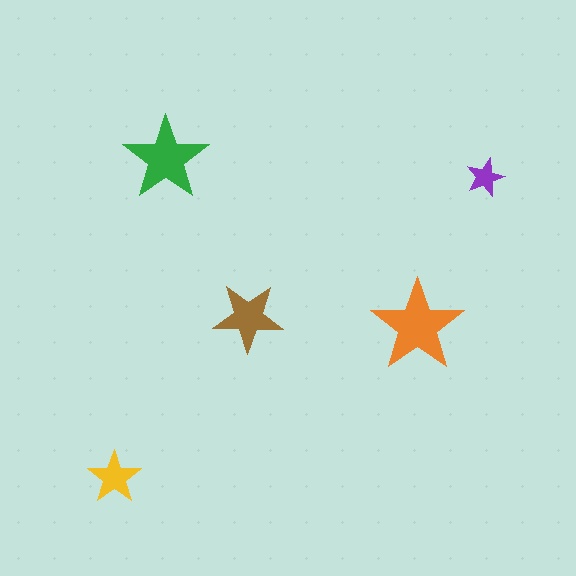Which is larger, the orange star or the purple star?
The orange one.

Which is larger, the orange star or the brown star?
The orange one.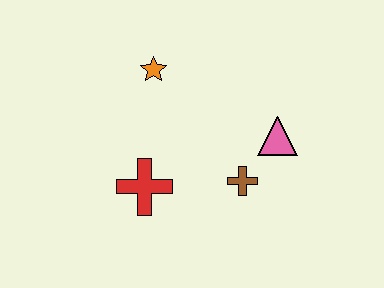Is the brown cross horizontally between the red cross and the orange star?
No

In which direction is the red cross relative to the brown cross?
The red cross is to the left of the brown cross.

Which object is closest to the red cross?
The brown cross is closest to the red cross.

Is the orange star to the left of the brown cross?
Yes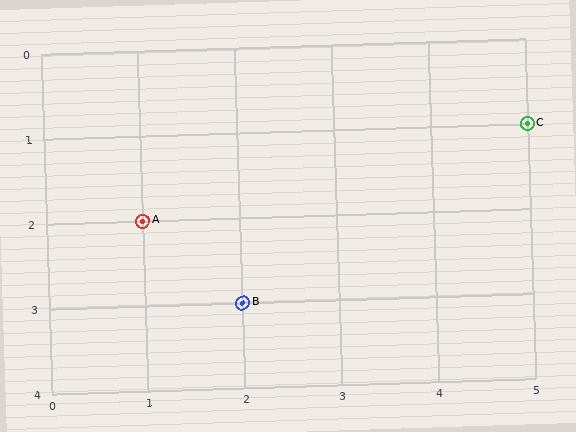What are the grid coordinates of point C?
Point C is at grid coordinates (5, 1).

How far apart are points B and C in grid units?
Points B and C are 3 columns and 2 rows apart (about 3.6 grid units diagonally).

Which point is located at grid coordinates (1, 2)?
Point A is at (1, 2).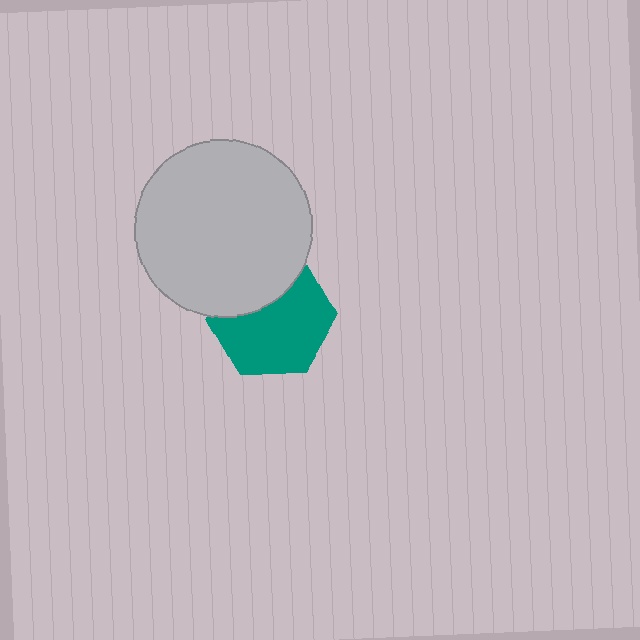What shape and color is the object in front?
The object in front is a light gray circle.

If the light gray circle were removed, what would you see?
You would see the complete teal hexagon.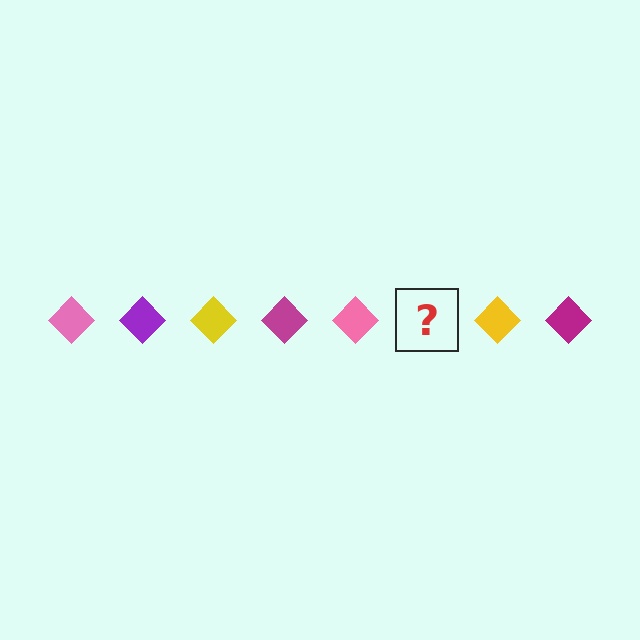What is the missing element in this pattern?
The missing element is a purple diamond.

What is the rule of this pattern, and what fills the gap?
The rule is that the pattern cycles through pink, purple, yellow, magenta diamonds. The gap should be filled with a purple diamond.